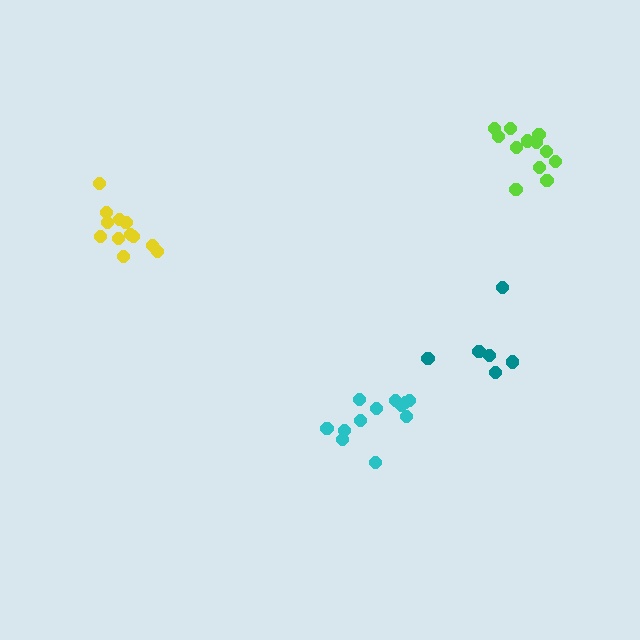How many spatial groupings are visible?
There are 4 spatial groupings.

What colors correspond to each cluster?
The clusters are colored: cyan, teal, lime, yellow.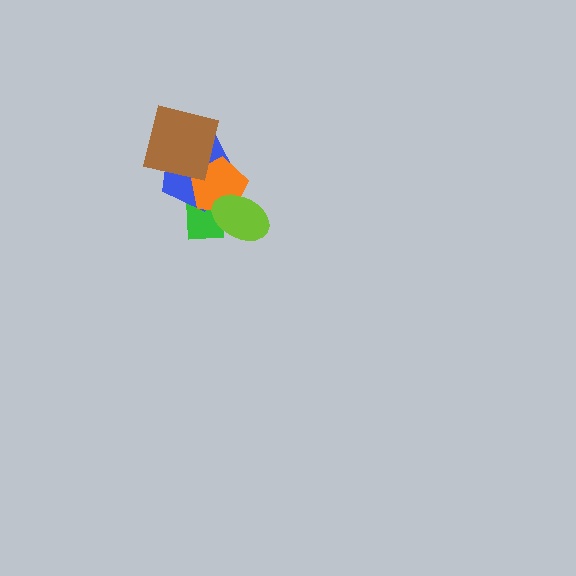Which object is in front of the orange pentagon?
The lime ellipse is in front of the orange pentagon.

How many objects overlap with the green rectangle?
3 objects overlap with the green rectangle.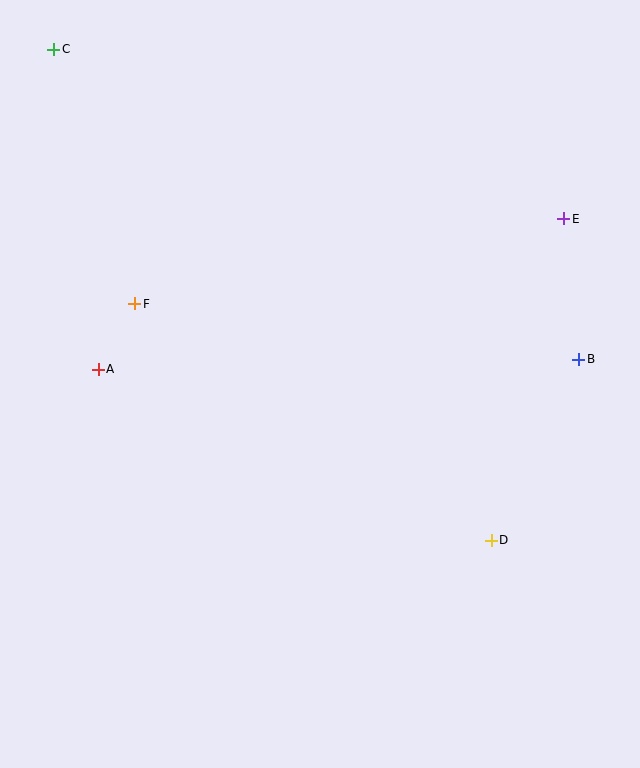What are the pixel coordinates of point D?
Point D is at (491, 540).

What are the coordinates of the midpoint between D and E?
The midpoint between D and E is at (527, 379).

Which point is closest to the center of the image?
Point F at (135, 304) is closest to the center.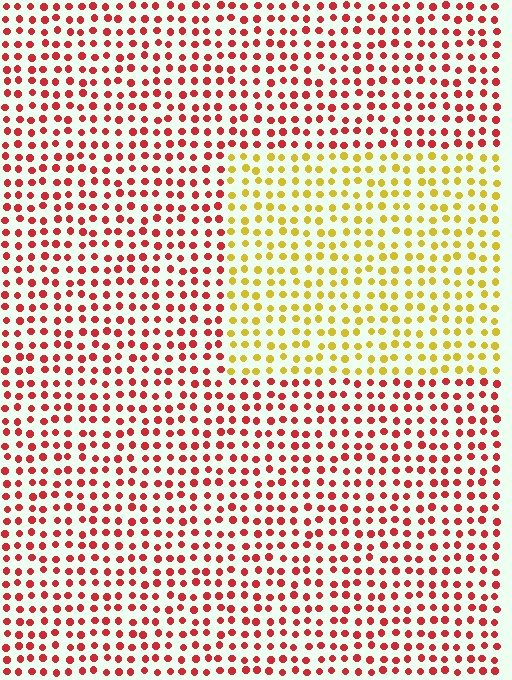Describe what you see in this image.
The image is filled with small red elements in a uniform arrangement. A rectangle-shaped region is visible where the elements are tinted to a slightly different hue, forming a subtle color boundary.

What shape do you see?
I see a rectangle.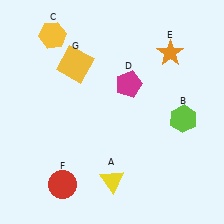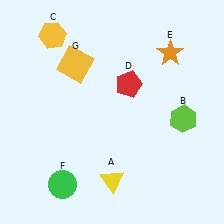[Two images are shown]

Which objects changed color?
D changed from magenta to red. F changed from red to green.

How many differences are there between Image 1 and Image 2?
There are 2 differences between the two images.